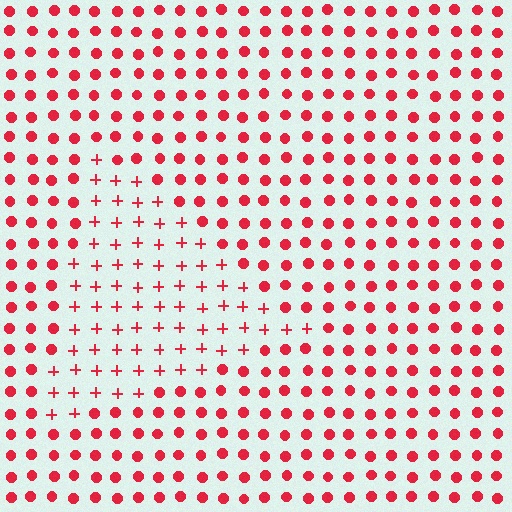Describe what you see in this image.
The image is filled with small red elements arranged in a uniform grid. A triangle-shaped region contains plus signs, while the surrounding area contains circles. The boundary is defined purely by the change in element shape.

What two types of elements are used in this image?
The image uses plus signs inside the triangle region and circles outside it.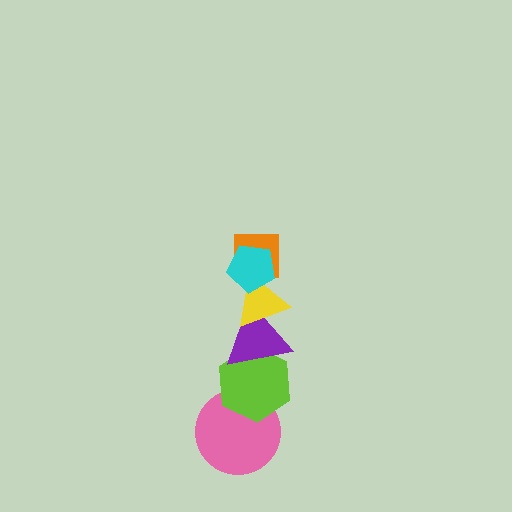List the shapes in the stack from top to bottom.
From top to bottom: the cyan pentagon, the orange square, the yellow triangle, the purple triangle, the lime hexagon, the pink circle.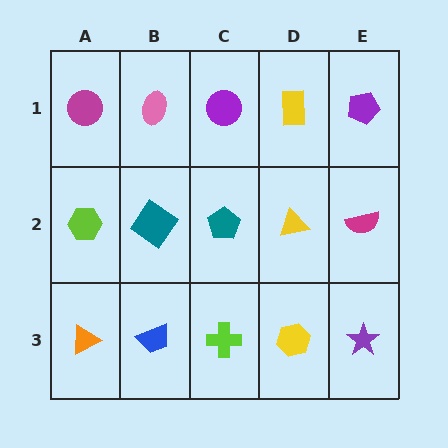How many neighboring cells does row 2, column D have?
4.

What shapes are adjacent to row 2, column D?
A yellow rectangle (row 1, column D), a yellow hexagon (row 3, column D), a teal pentagon (row 2, column C), a magenta semicircle (row 2, column E).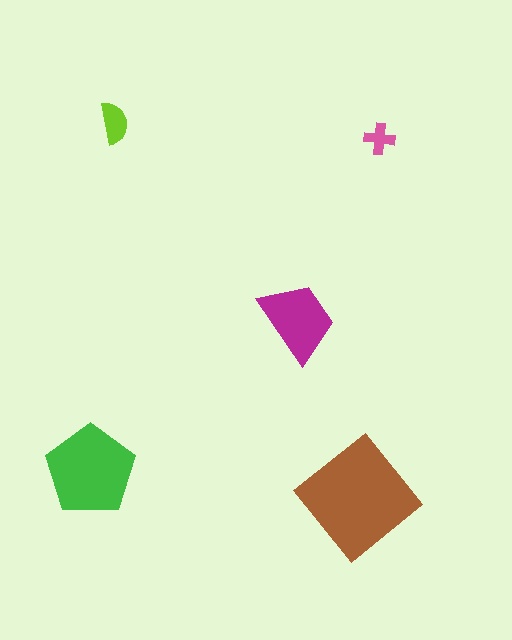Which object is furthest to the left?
The green pentagon is leftmost.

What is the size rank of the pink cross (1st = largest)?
5th.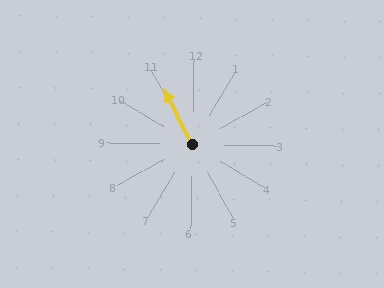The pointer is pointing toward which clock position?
Roughly 11 o'clock.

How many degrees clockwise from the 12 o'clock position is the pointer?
Approximately 332 degrees.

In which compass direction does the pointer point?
Northwest.